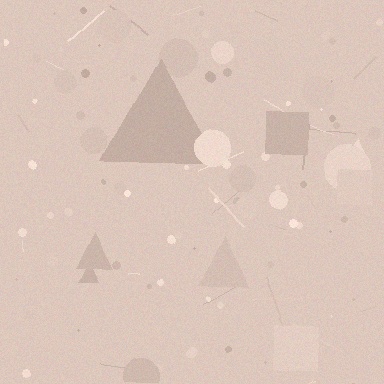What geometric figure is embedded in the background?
A triangle is embedded in the background.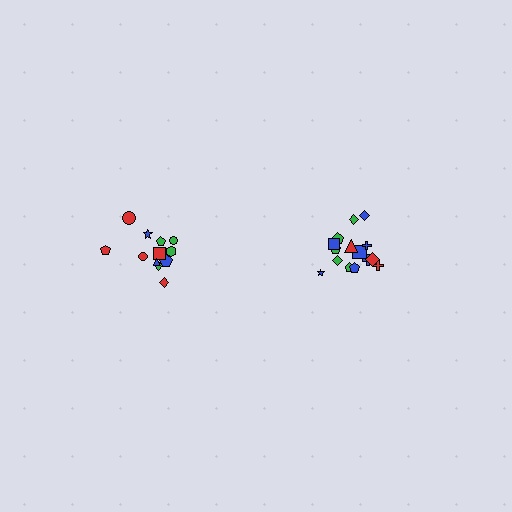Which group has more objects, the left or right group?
The right group.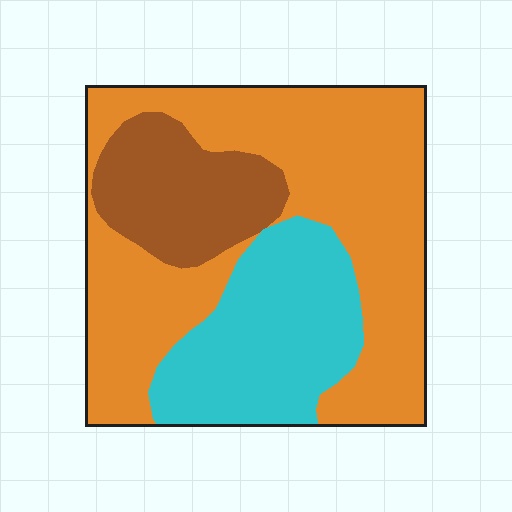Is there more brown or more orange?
Orange.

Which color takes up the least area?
Brown, at roughly 15%.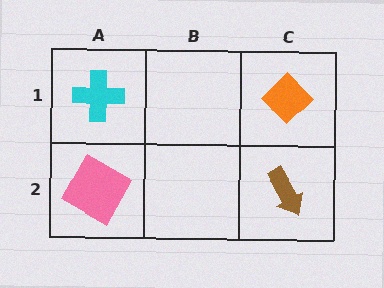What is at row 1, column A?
A cyan cross.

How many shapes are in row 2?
2 shapes.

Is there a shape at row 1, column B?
No, that cell is empty.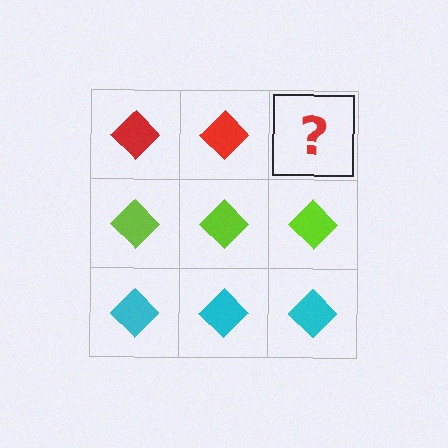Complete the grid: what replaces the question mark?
The question mark should be replaced with a red diamond.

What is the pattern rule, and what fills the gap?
The rule is that each row has a consistent color. The gap should be filled with a red diamond.